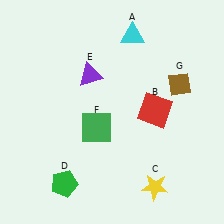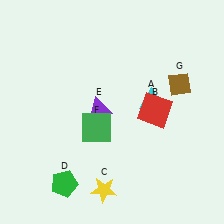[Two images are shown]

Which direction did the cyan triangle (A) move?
The cyan triangle (A) moved down.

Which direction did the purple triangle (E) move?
The purple triangle (E) moved down.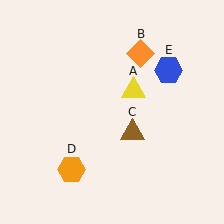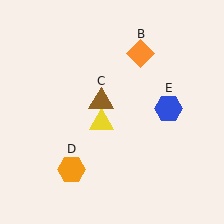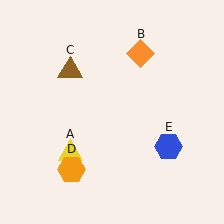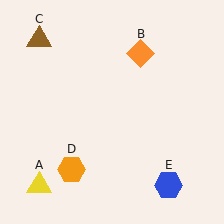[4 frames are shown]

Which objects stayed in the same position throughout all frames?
Orange diamond (object B) and orange hexagon (object D) remained stationary.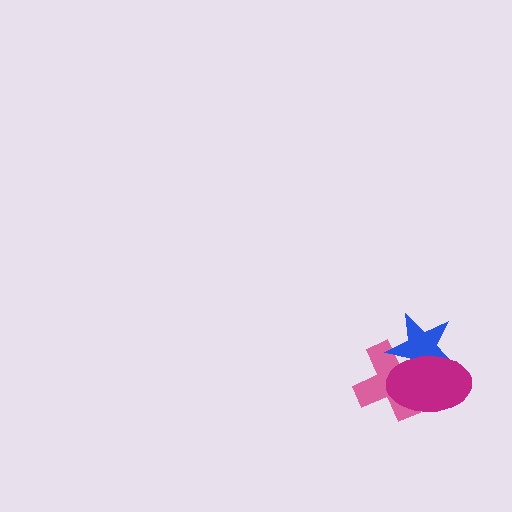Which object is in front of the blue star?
The magenta ellipse is in front of the blue star.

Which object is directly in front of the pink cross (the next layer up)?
The blue star is directly in front of the pink cross.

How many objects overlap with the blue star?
2 objects overlap with the blue star.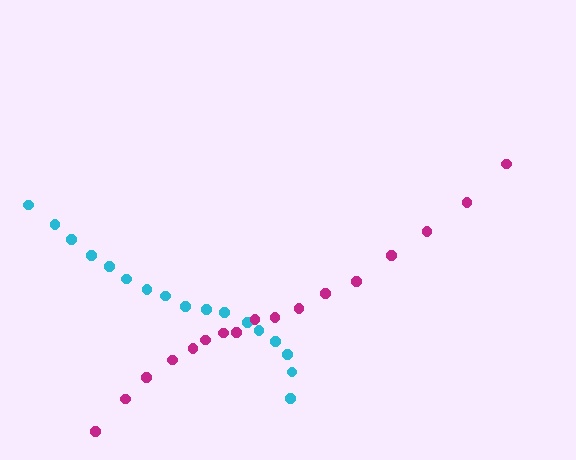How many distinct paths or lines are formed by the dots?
There are 2 distinct paths.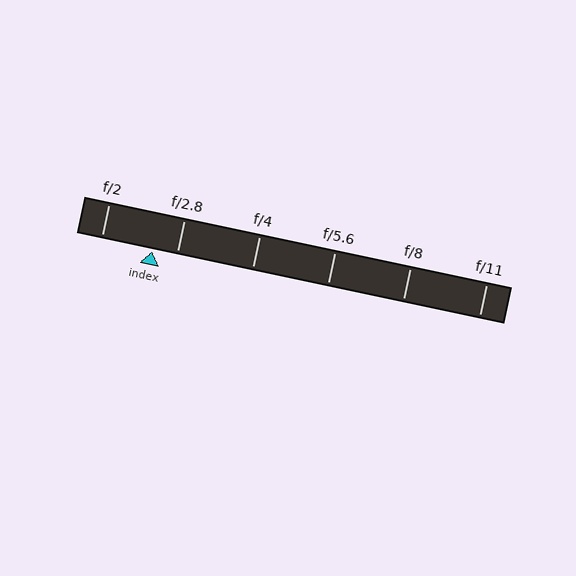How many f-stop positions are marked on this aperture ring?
There are 6 f-stop positions marked.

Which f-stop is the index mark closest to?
The index mark is closest to f/2.8.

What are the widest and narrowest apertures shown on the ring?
The widest aperture shown is f/2 and the narrowest is f/11.